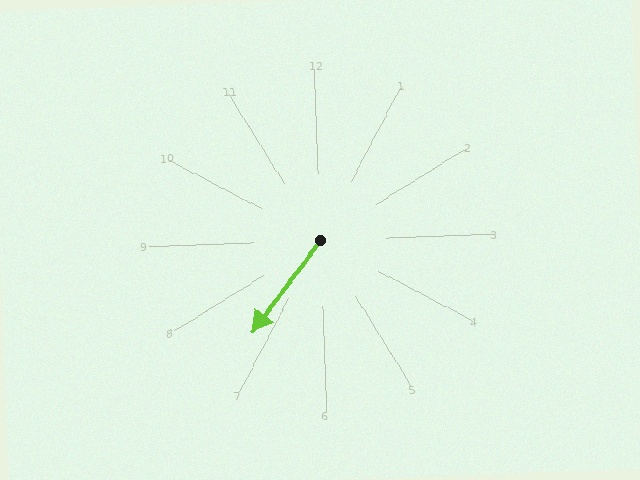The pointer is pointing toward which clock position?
Roughly 7 o'clock.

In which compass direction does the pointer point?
Southwest.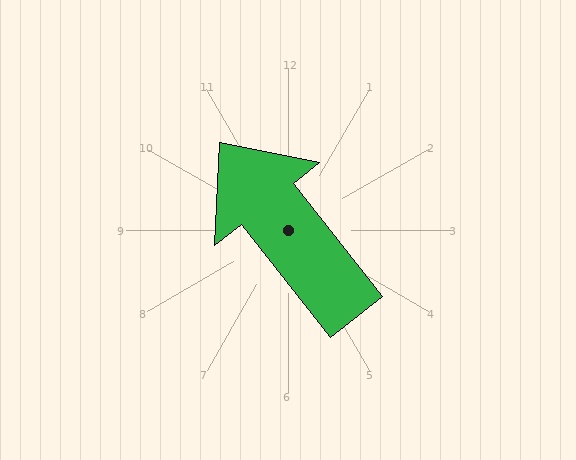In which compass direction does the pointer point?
Northwest.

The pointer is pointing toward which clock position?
Roughly 11 o'clock.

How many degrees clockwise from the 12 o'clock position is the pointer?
Approximately 322 degrees.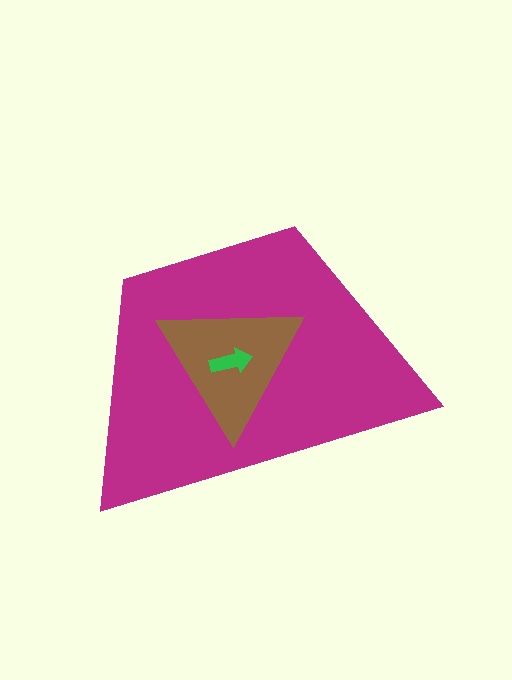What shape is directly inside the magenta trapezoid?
The brown triangle.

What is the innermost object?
The green arrow.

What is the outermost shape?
The magenta trapezoid.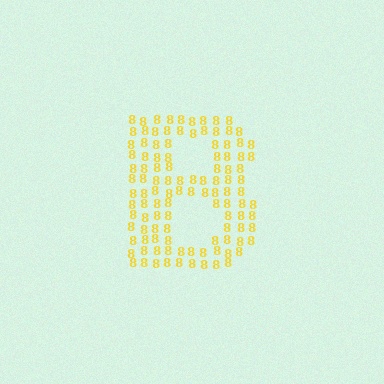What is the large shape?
The large shape is the letter B.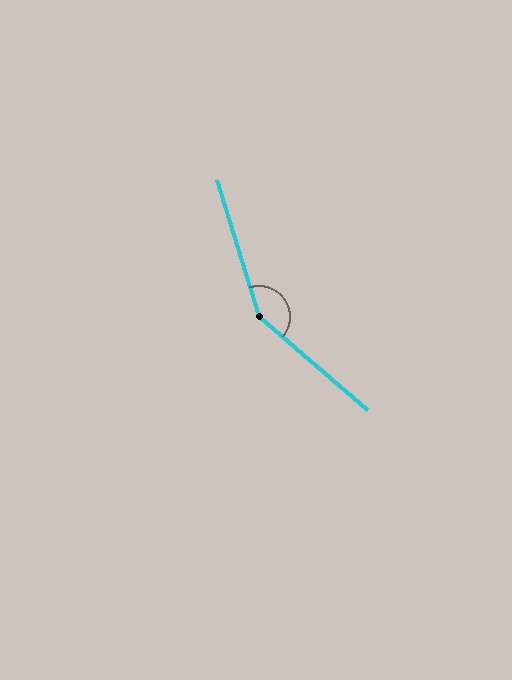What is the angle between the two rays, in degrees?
Approximately 148 degrees.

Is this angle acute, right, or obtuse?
It is obtuse.